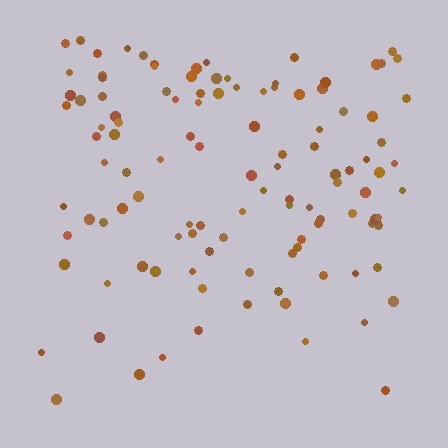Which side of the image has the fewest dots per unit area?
The bottom.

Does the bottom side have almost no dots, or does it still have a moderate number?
Still a moderate number, just noticeably fewer than the top.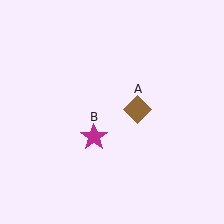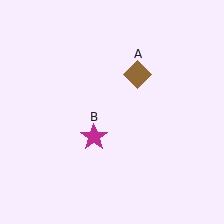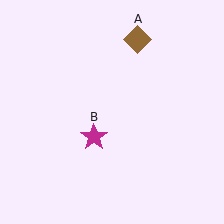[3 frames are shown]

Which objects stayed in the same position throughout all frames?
Magenta star (object B) remained stationary.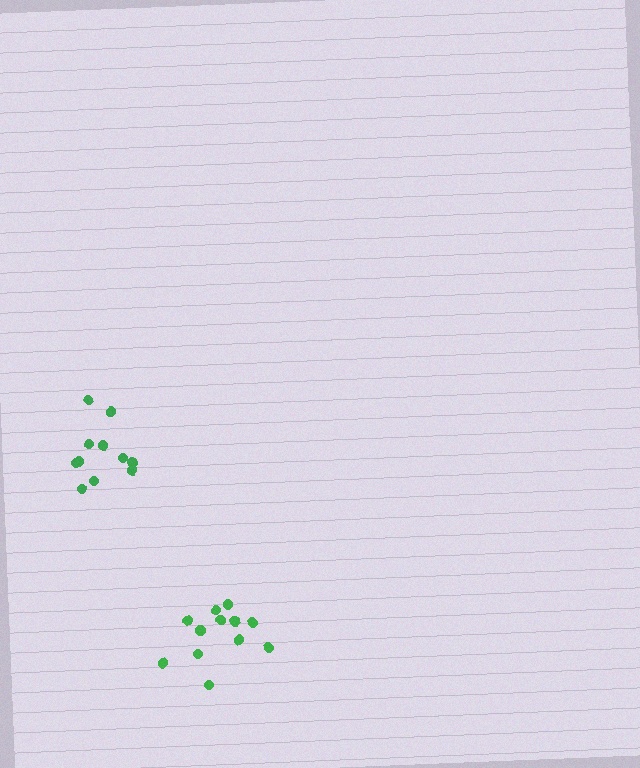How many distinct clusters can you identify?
There are 2 distinct clusters.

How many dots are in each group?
Group 1: 12 dots, Group 2: 12 dots (24 total).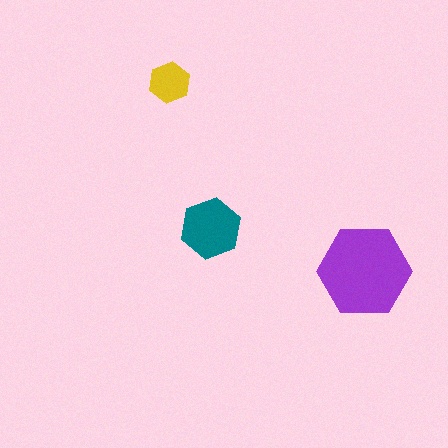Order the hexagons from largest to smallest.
the purple one, the teal one, the yellow one.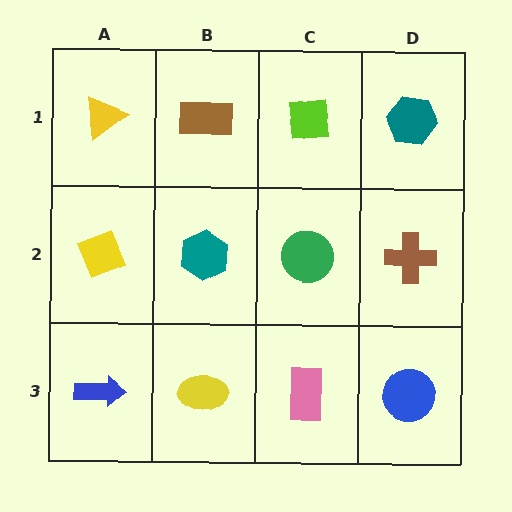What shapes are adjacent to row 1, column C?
A green circle (row 2, column C), a brown rectangle (row 1, column B), a teal hexagon (row 1, column D).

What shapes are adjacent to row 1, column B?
A teal hexagon (row 2, column B), a yellow triangle (row 1, column A), a lime square (row 1, column C).